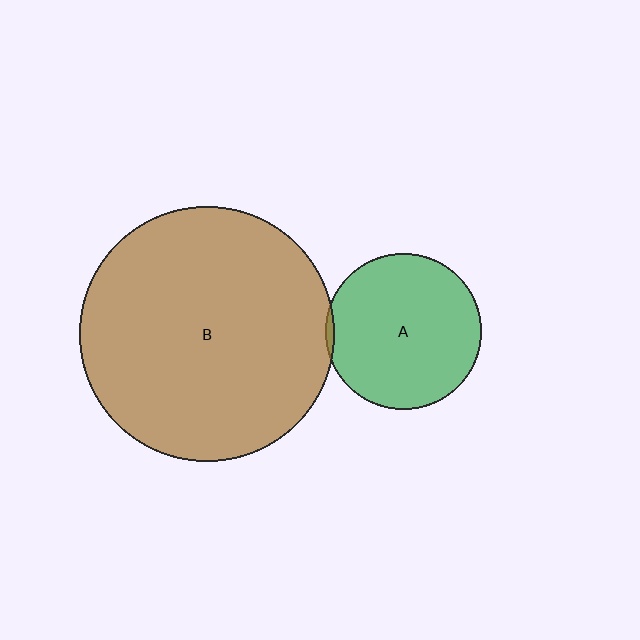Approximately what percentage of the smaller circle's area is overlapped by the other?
Approximately 5%.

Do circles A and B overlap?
Yes.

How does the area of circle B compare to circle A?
Approximately 2.7 times.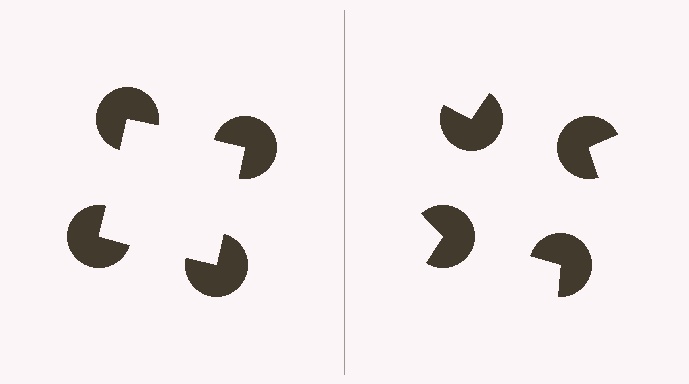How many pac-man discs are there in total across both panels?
8 — 4 on each side.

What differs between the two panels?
The pac-man discs are positioned identically on both sides; only the wedge orientations differ. On the left they align to a square; on the right they are misaligned.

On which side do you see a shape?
An illusory square appears on the left side. On the right side the wedge cuts are rotated, so no coherent shape forms.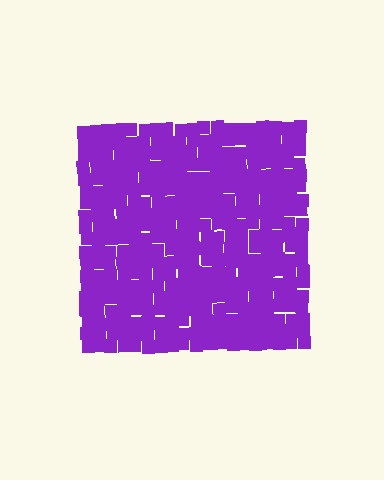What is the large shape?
The large shape is a square.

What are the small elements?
The small elements are squares.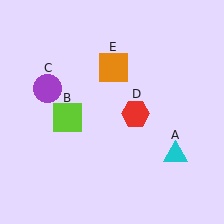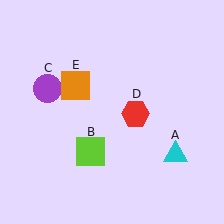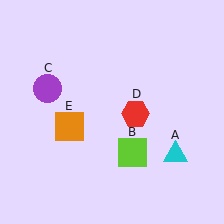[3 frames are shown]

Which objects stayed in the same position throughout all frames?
Cyan triangle (object A) and purple circle (object C) and red hexagon (object D) remained stationary.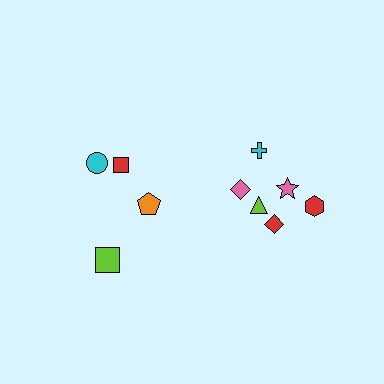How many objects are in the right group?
There are 6 objects.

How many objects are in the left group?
There are 4 objects.